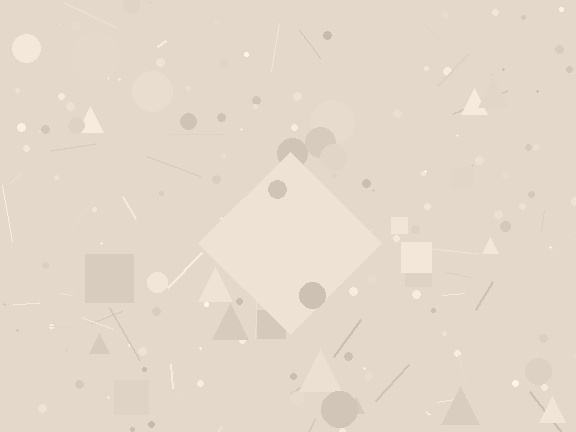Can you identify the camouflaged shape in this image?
The camouflaged shape is a diamond.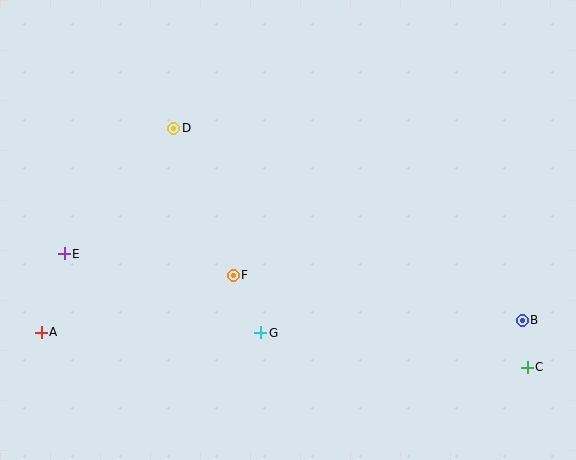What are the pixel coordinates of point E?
Point E is at (64, 254).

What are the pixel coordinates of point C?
Point C is at (527, 367).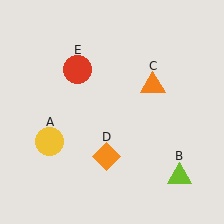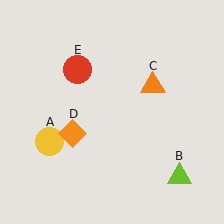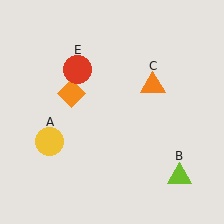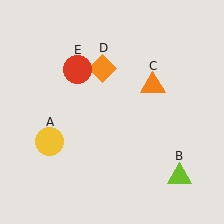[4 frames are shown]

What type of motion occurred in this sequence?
The orange diamond (object D) rotated clockwise around the center of the scene.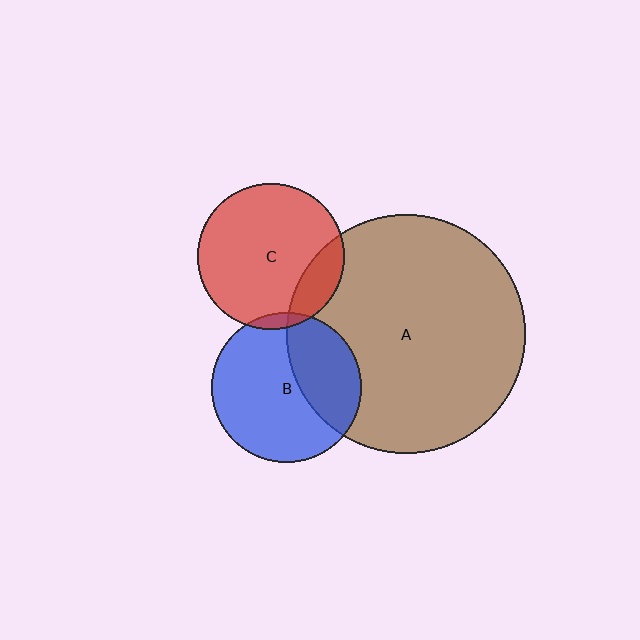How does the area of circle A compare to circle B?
Approximately 2.6 times.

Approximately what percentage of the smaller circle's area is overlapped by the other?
Approximately 15%.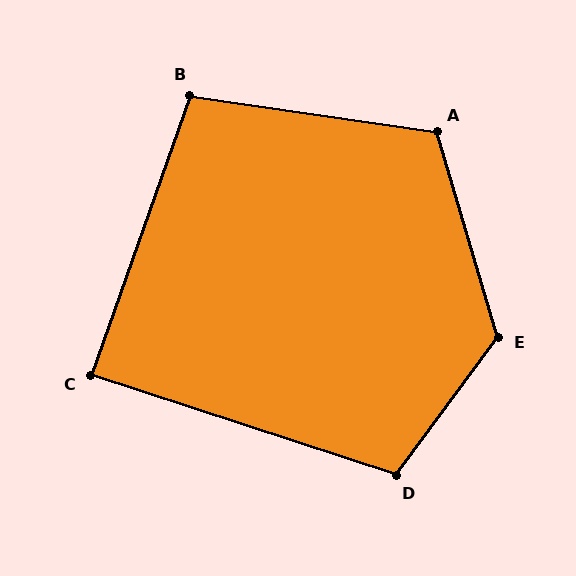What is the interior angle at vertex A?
Approximately 115 degrees (obtuse).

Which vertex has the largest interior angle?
E, at approximately 127 degrees.